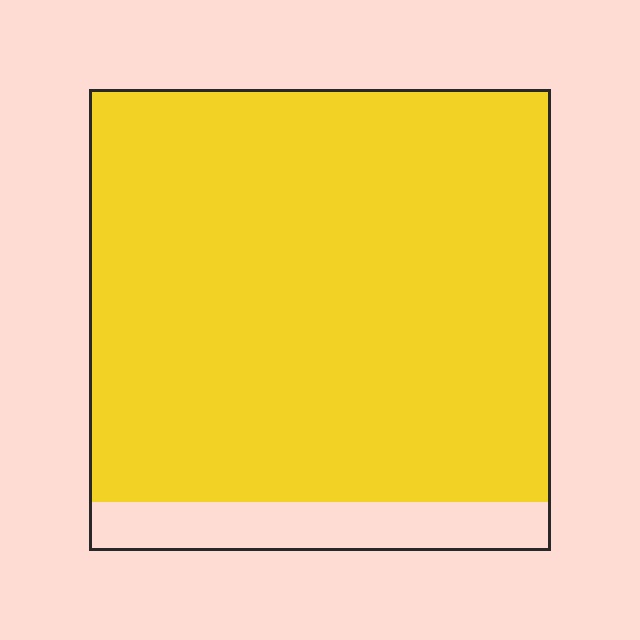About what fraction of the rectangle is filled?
About nine tenths (9/10).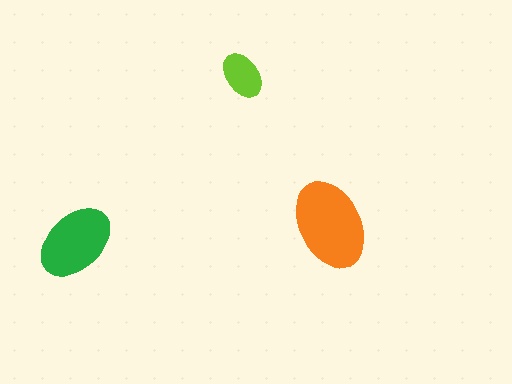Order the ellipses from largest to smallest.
the orange one, the green one, the lime one.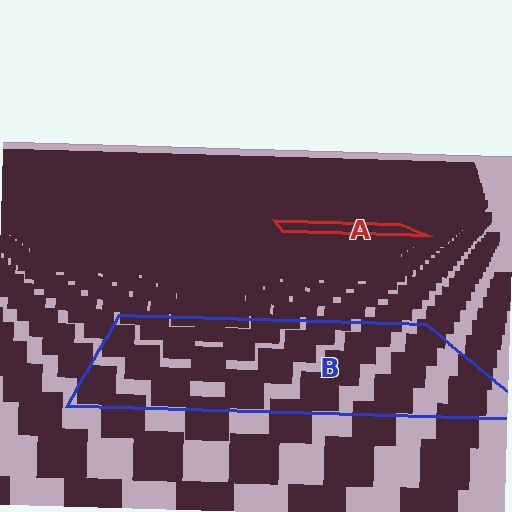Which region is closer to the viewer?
Region B is closer. The texture elements there are larger and more spread out.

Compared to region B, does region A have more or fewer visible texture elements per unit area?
Region A has more texture elements per unit area — they are packed more densely because it is farther away.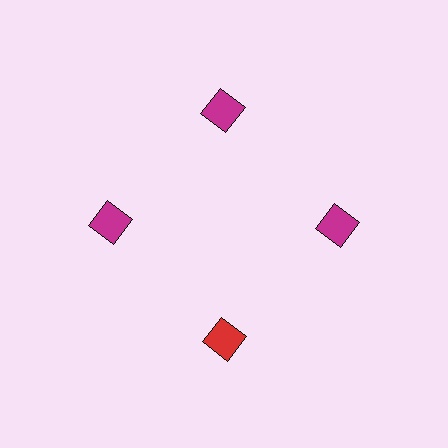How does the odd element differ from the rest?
It has a different color: red instead of magenta.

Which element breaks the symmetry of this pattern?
The red diamond at roughly the 6 o'clock position breaks the symmetry. All other shapes are magenta diamonds.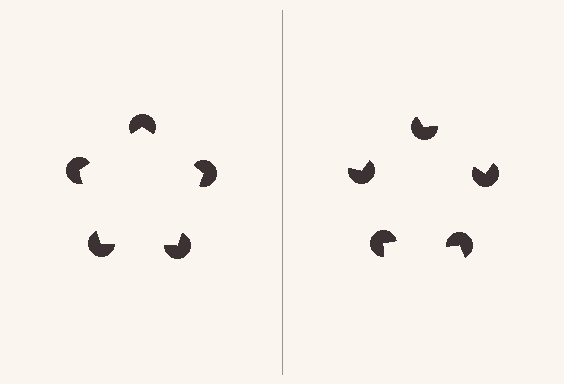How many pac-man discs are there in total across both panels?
10 — 5 on each side.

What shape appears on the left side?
An illusory pentagon.